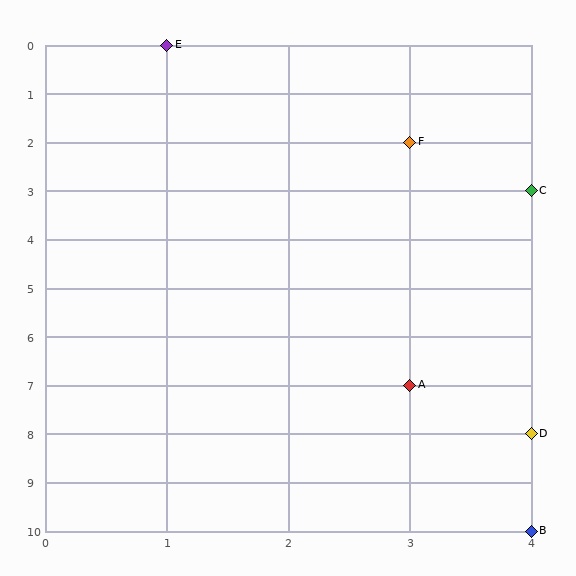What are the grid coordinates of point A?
Point A is at grid coordinates (3, 7).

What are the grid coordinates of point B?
Point B is at grid coordinates (4, 10).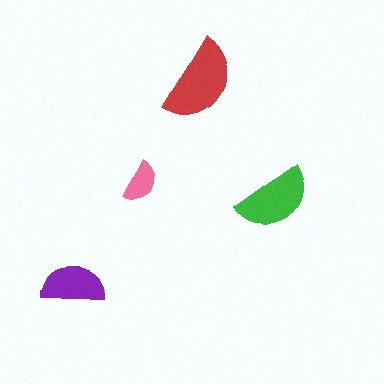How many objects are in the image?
There are 4 objects in the image.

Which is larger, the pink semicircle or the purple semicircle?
The purple one.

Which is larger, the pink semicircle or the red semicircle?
The red one.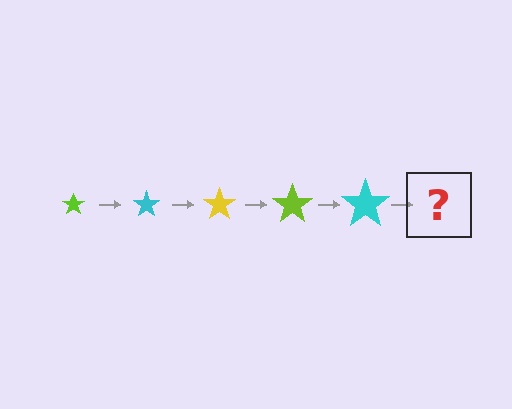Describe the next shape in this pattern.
It should be a yellow star, larger than the previous one.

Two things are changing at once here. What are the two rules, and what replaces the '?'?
The two rules are that the star grows larger each step and the color cycles through lime, cyan, and yellow. The '?' should be a yellow star, larger than the previous one.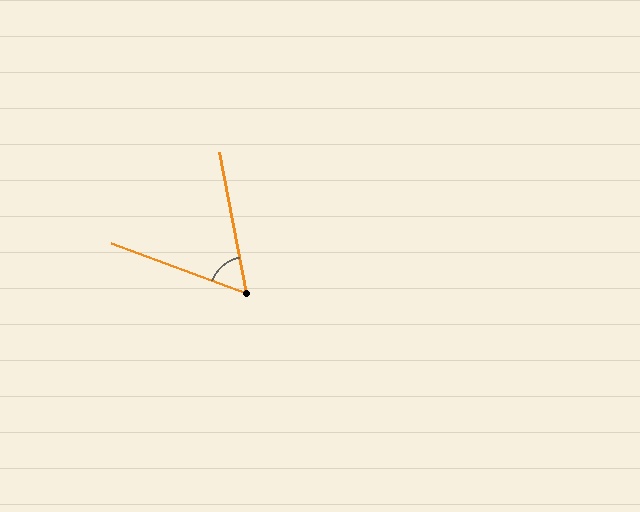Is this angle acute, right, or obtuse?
It is acute.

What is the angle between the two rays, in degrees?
Approximately 59 degrees.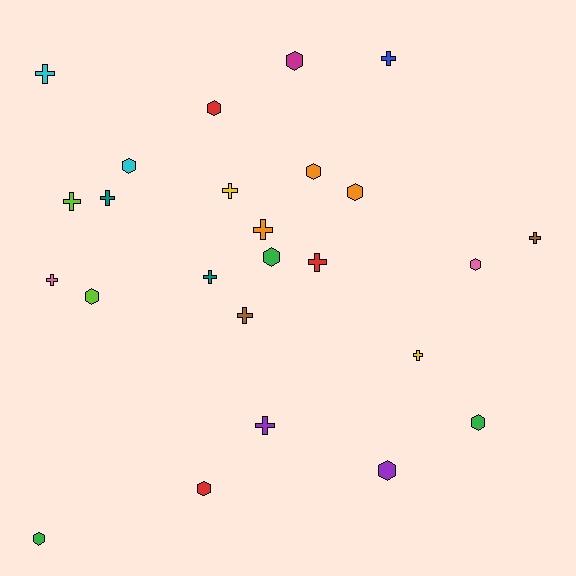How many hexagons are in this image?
There are 12 hexagons.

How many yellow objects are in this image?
There are 2 yellow objects.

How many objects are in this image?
There are 25 objects.